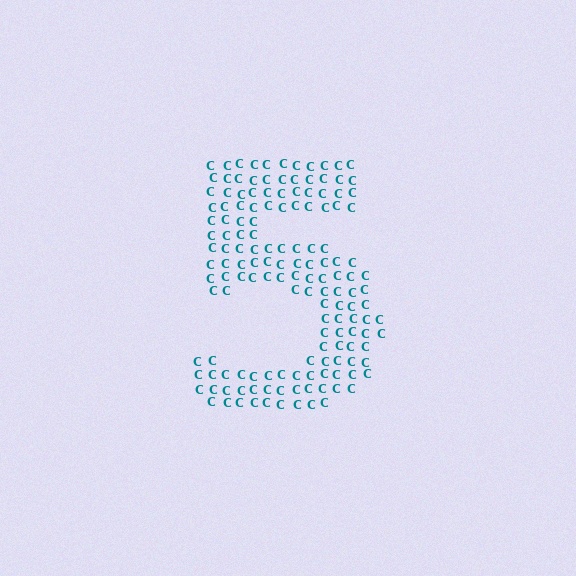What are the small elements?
The small elements are letter C's.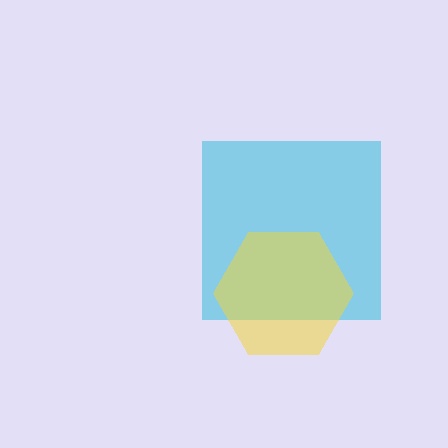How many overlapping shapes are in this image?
There are 2 overlapping shapes in the image.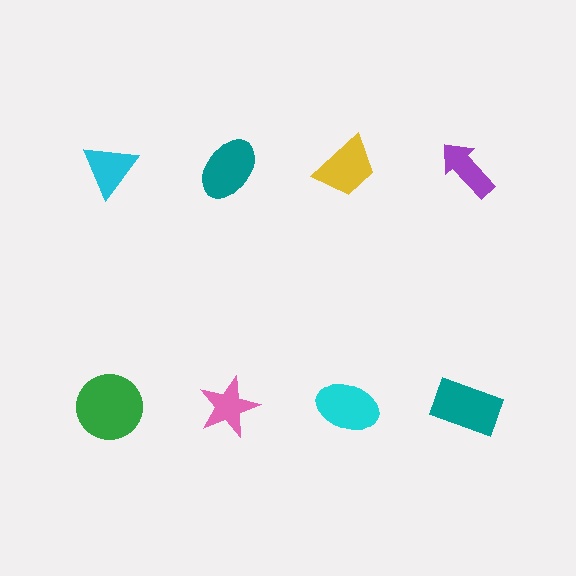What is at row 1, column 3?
A yellow trapezoid.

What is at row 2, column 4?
A teal rectangle.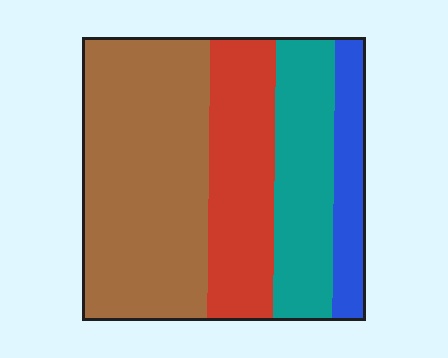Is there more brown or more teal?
Brown.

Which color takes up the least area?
Blue, at roughly 10%.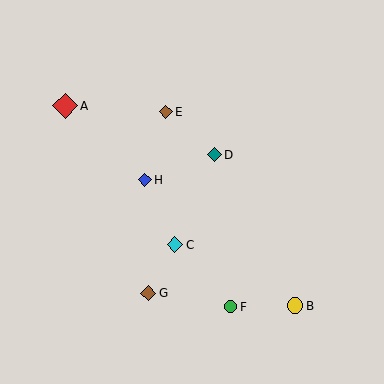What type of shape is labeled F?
Shape F is a green circle.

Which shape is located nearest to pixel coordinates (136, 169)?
The blue diamond (labeled H) at (145, 180) is nearest to that location.